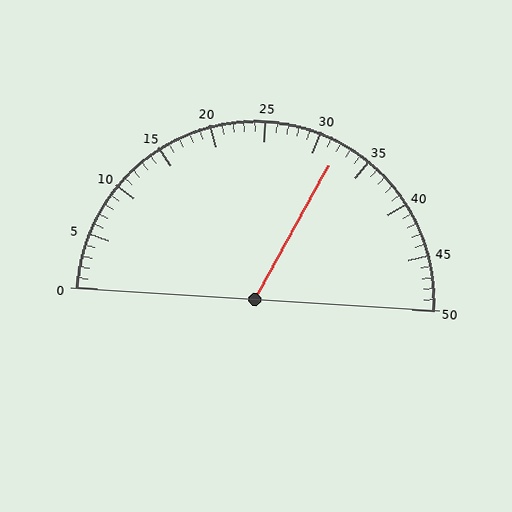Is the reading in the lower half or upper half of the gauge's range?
The reading is in the upper half of the range (0 to 50).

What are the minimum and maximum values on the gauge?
The gauge ranges from 0 to 50.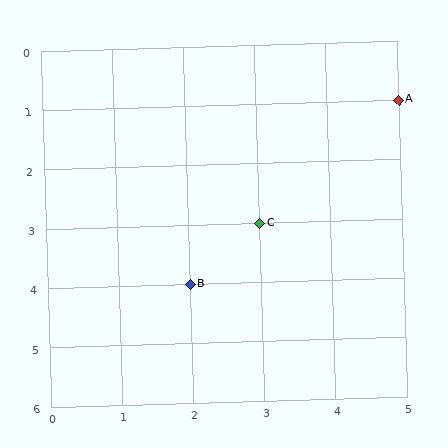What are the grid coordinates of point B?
Point B is at grid coordinates (2, 4).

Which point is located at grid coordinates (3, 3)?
Point C is at (3, 3).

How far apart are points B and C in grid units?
Points B and C are 1 column and 1 row apart (about 1.4 grid units diagonally).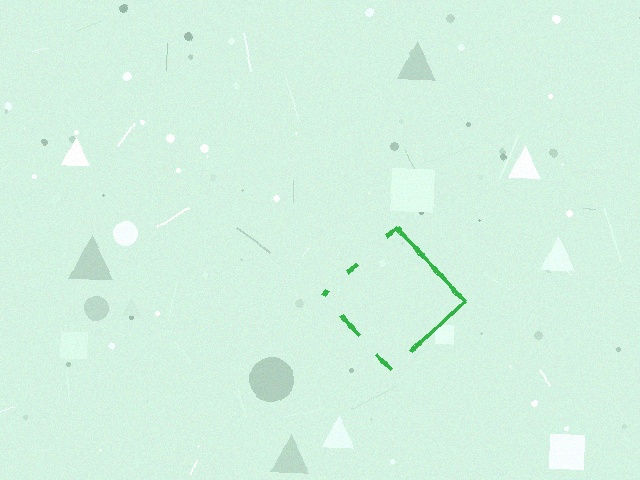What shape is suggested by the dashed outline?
The dashed outline suggests a diamond.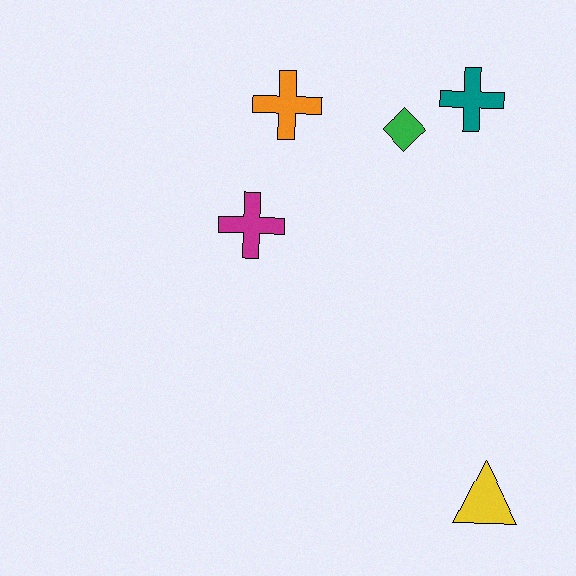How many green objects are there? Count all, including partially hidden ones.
There is 1 green object.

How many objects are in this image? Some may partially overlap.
There are 5 objects.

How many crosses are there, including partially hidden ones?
There are 3 crosses.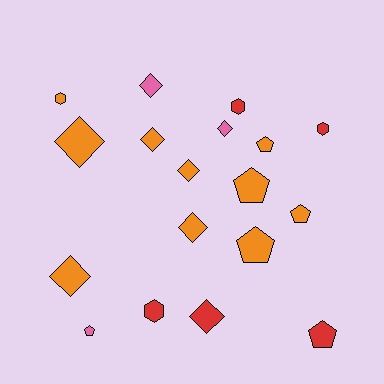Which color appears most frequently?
Orange, with 10 objects.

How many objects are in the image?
There are 18 objects.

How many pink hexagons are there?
There are no pink hexagons.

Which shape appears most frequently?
Diamond, with 8 objects.